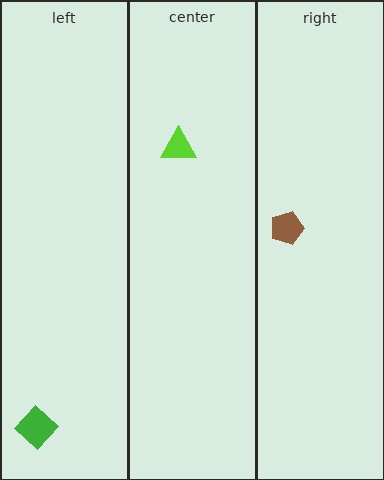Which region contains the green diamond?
The left region.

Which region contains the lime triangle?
The center region.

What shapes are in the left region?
The green diamond.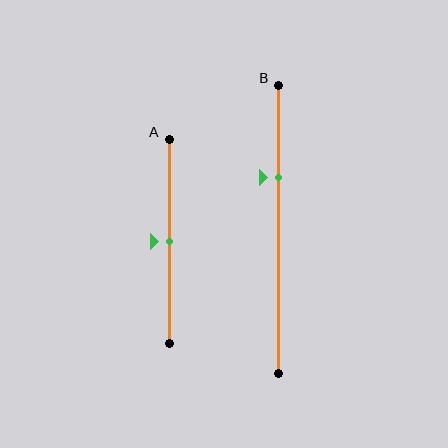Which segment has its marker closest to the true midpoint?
Segment A has its marker closest to the true midpoint.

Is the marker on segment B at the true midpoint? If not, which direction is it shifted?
No, the marker on segment B is shifted upward by about 18% of the segment length.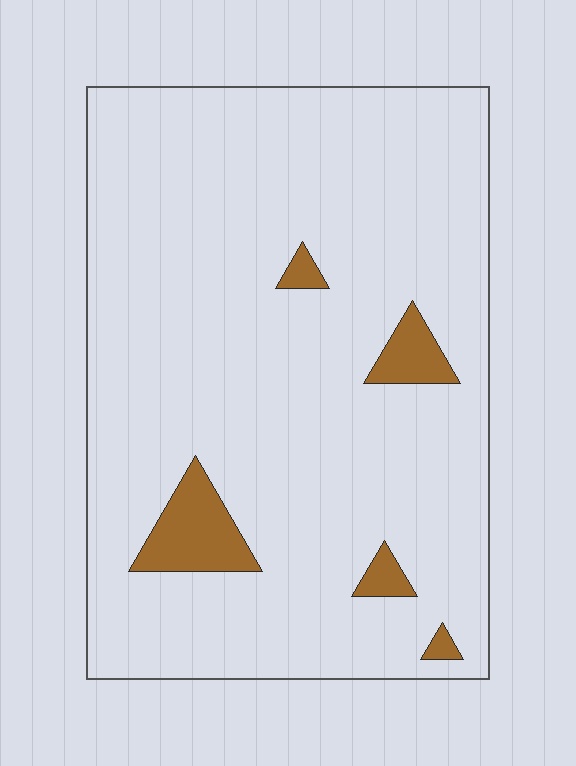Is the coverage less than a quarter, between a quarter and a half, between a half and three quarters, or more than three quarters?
Less than a quarter.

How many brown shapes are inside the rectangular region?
5.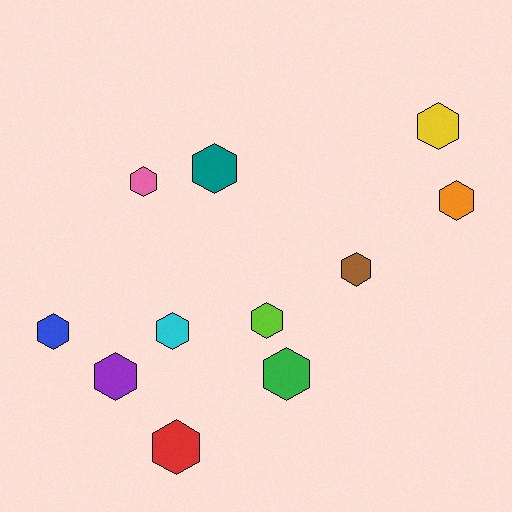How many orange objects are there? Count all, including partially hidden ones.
There is 1 orange object.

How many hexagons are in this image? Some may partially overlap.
There are 11 hexagons.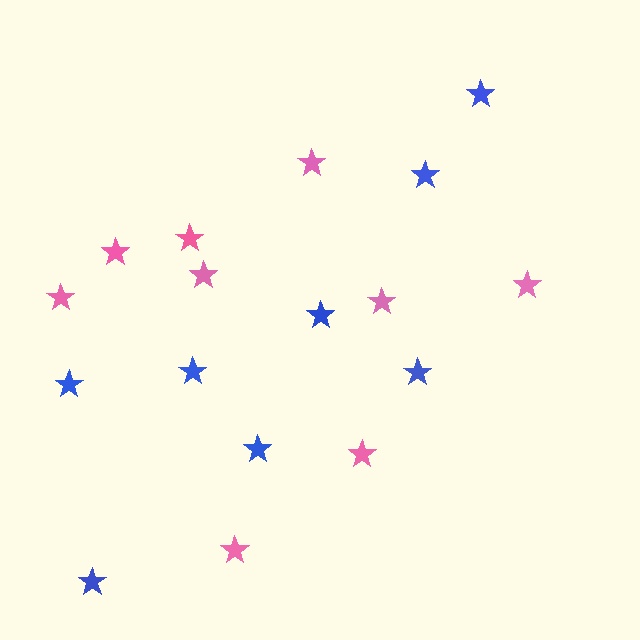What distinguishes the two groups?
There are 2 groups: one group of pink stars (9) and one group of blue stars (8).